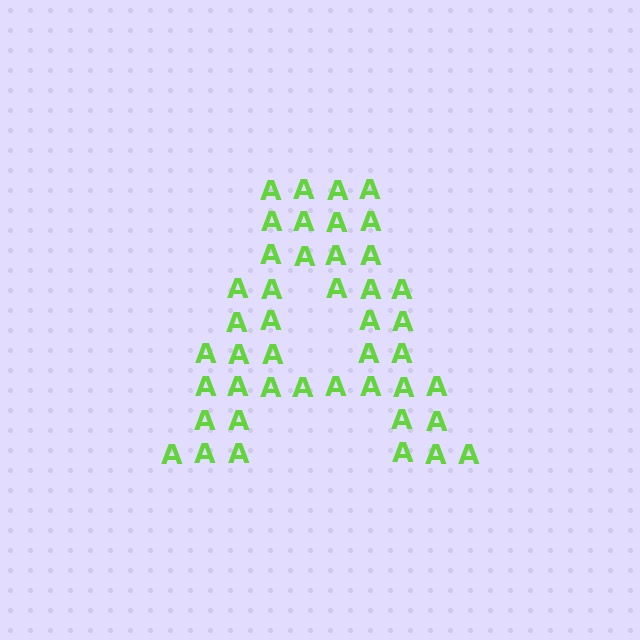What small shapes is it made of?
It is made of small letter A's.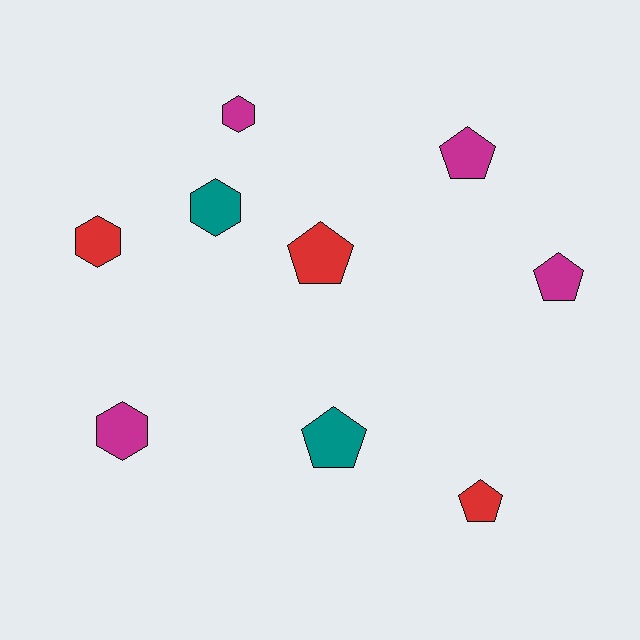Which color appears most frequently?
Magenta, with 4 objects.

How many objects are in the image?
There are 9 objects.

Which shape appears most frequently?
Pentagon, with 5 objects.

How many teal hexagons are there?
There is 1 teal hexagon.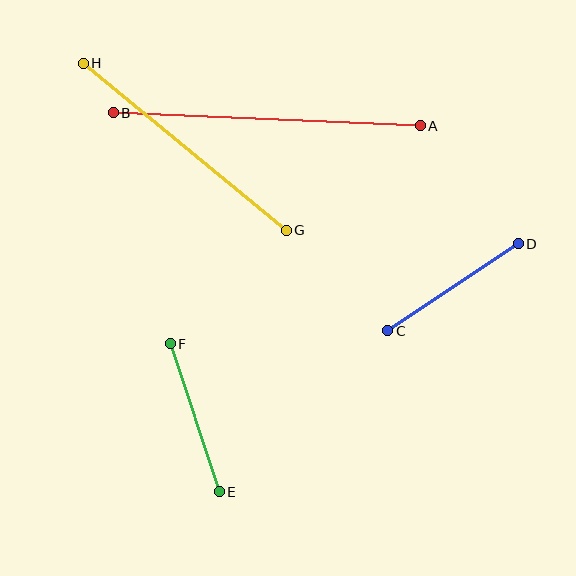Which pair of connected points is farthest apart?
Points A and B are farthest apart.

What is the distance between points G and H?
The distance is approximately 263 pixels.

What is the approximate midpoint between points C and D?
The midpoint is at approximately (453, 287) pixels.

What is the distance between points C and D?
The distance is approximately 157 pixels.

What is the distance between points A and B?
The distance is approximately 307 pixels.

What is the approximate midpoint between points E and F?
The midpoint is at approximately (195, 418) pixels.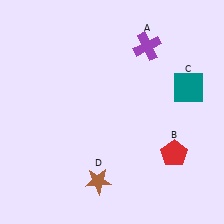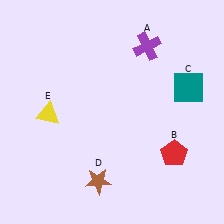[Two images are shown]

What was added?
A yellow triangle (E) was added in Image 2.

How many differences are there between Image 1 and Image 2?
There is 1 difference between the two images.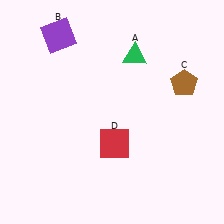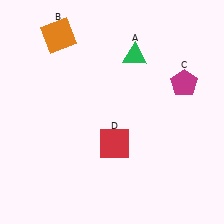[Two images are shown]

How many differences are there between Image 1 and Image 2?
There are 2 differences between the two images.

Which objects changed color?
B changed from purple to orange. C changed from brown to magenta.